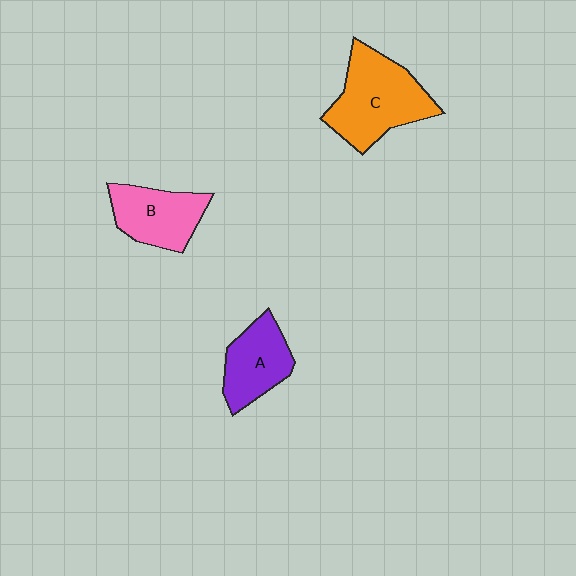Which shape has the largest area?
Shape C (orange).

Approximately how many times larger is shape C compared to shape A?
Approximately 1.5 times.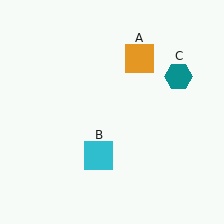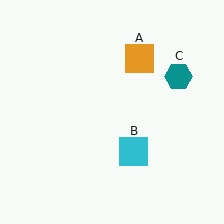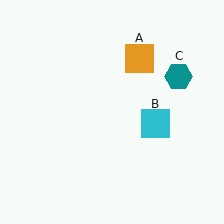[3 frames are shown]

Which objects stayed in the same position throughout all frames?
Orange square (object A) and teal hexagon (object C) remained stationary.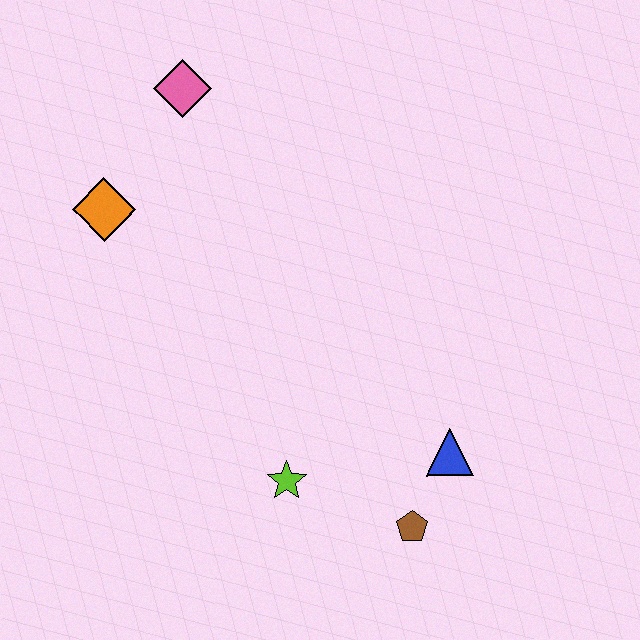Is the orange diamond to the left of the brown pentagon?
Yes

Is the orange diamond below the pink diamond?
Yes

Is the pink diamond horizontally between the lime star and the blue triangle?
No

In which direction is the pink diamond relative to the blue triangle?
The pink diamond is above the blue triangle.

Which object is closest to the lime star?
The brown pentagon is closest to the lime star.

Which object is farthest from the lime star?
The pink diamond is farthest from the lime star.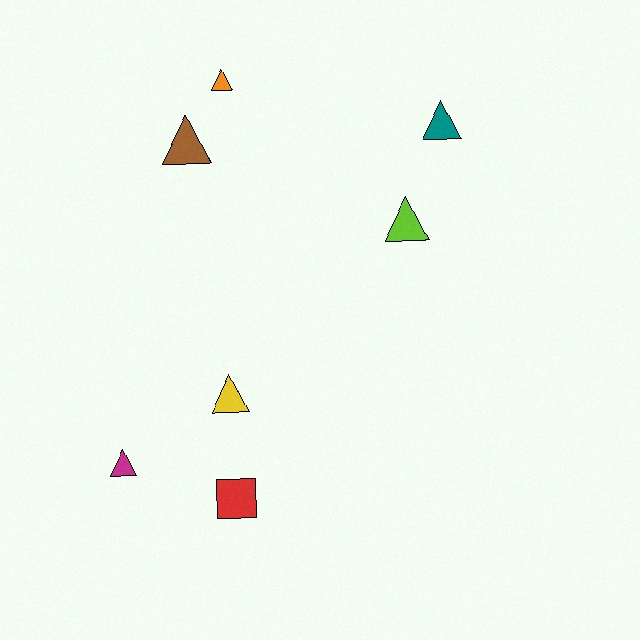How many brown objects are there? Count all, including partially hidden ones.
There is 1 brown object.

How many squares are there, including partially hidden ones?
There is 1 square.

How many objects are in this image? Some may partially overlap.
There are 7 objects.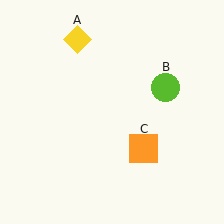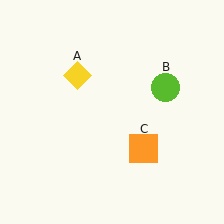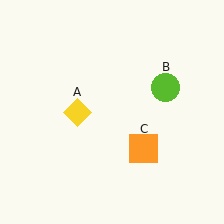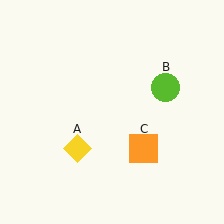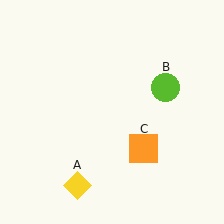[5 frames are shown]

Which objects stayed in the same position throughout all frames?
Lime circle (object B) and orange square (object C) remained stationary.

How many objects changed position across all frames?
1 object changed position: yellow diamond (object A).